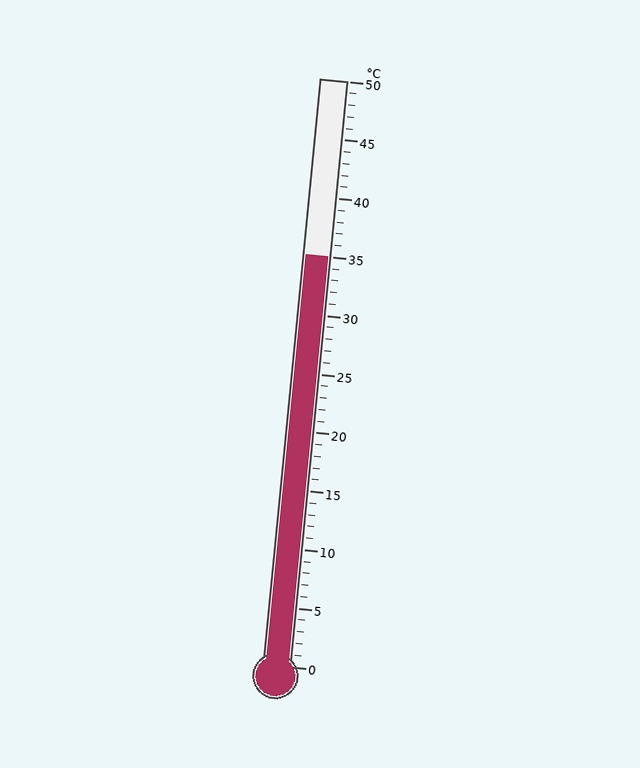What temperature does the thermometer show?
The thermometer shows approximately 35°C.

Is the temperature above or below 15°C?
The temperature is above 15°C.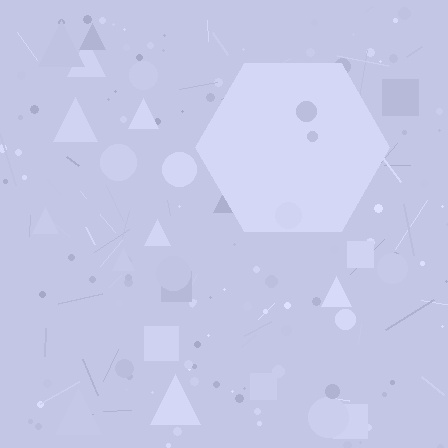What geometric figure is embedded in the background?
A hexagon is embedded in the background.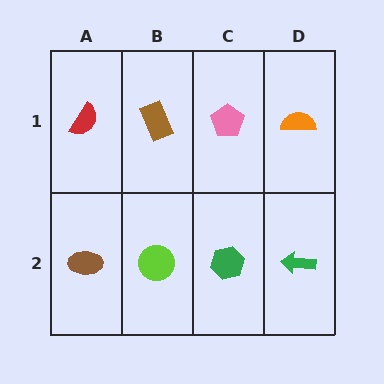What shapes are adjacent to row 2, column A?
A red semicircle (row 1, column A), a lime circle (row 2, column B).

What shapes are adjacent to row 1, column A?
A brown ellipse (row 2, column A), a brown rectangle (row 1, column B).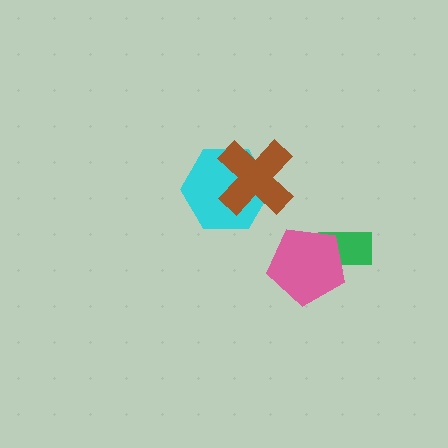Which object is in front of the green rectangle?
The pink pentagon is in front of the green rectangle.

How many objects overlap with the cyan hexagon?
1 object overlaps with the cyan hexagon.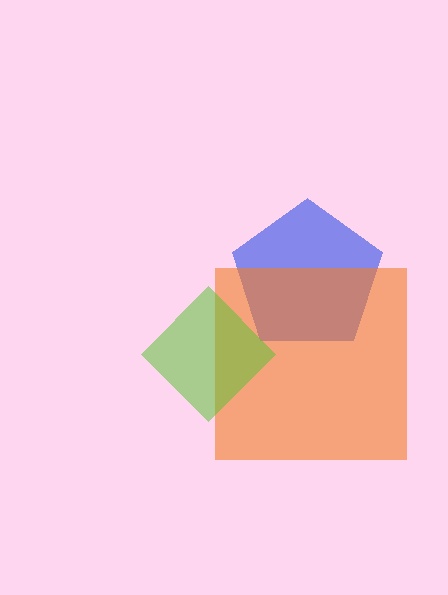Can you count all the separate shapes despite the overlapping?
Yes, there are 3 separate shapes.